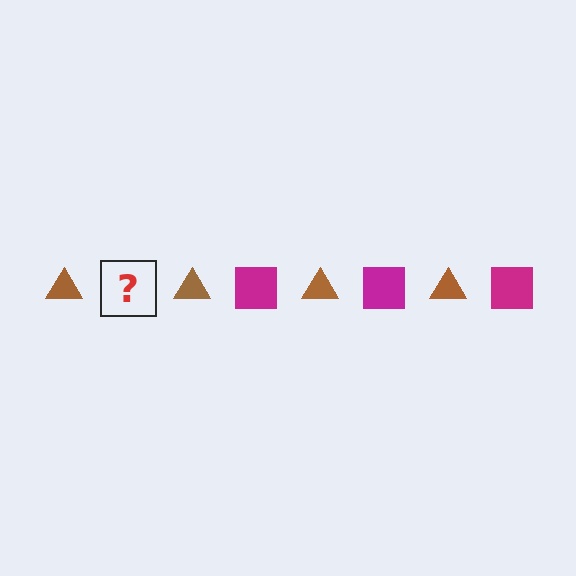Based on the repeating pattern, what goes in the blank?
The blank should be a magenta square.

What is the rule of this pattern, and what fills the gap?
The rule is that the pattern alternates between brown triangle and magenta square. The gap should be filled with a magenta square.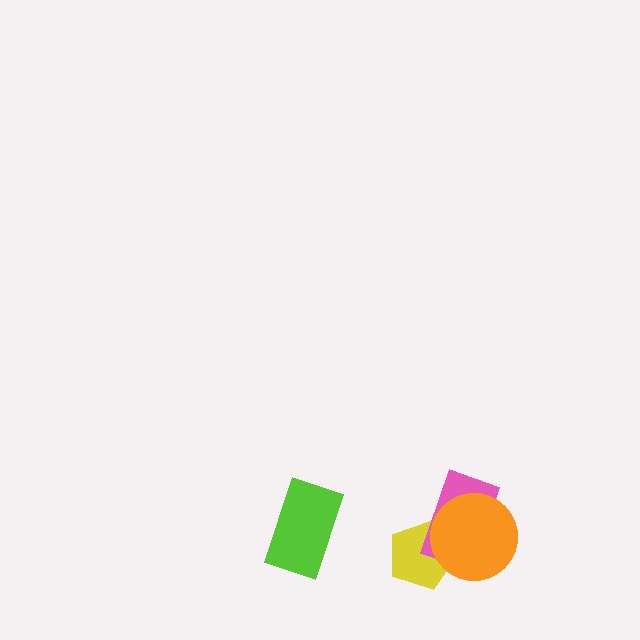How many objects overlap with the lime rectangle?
0 objects overlap with the lime rectangle.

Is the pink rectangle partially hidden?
Yes, it is partially covered by another shape.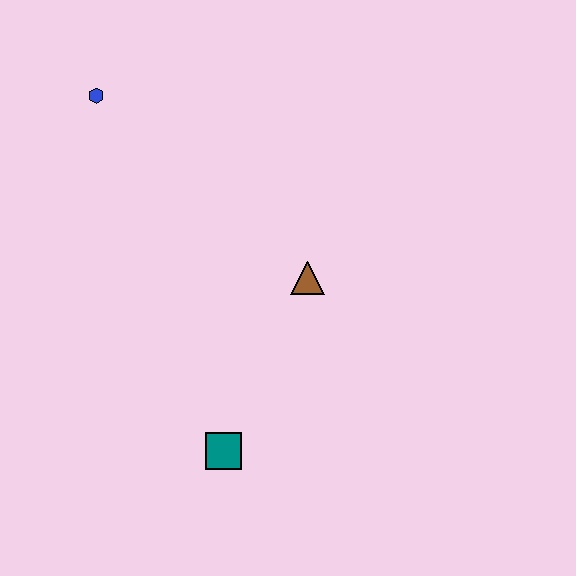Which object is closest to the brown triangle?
The teal square is closest to the brown triangle.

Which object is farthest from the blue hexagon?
The teal square is farthest from the blue hexagon.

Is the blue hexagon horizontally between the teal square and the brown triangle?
No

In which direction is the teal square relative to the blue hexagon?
The teal square is below the blue hexagon.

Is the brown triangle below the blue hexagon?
Yes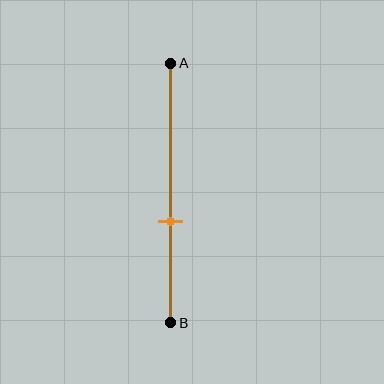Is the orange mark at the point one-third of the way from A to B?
No, the mark is at about 60% from A, not at the 33% one-third point.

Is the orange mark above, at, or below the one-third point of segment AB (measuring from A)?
The orange mark is below the one-third point of segment AB.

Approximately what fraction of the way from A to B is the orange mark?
The orange mark is approximately 60% of the way from A to B.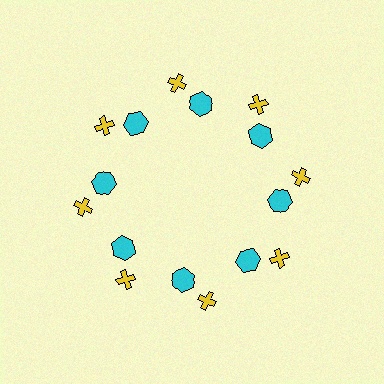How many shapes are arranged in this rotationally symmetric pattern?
There are 16 shapes, arranged in 8 groups of 2.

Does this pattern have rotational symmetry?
Yes, this pattern has 8-fold rotational symmetry. It looks the same after rotating 45 degrees around the center.